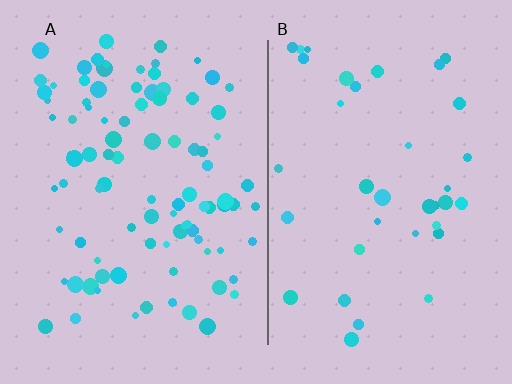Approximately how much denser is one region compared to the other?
Approximately 2.6× — region A over region B.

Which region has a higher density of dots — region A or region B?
A (the left).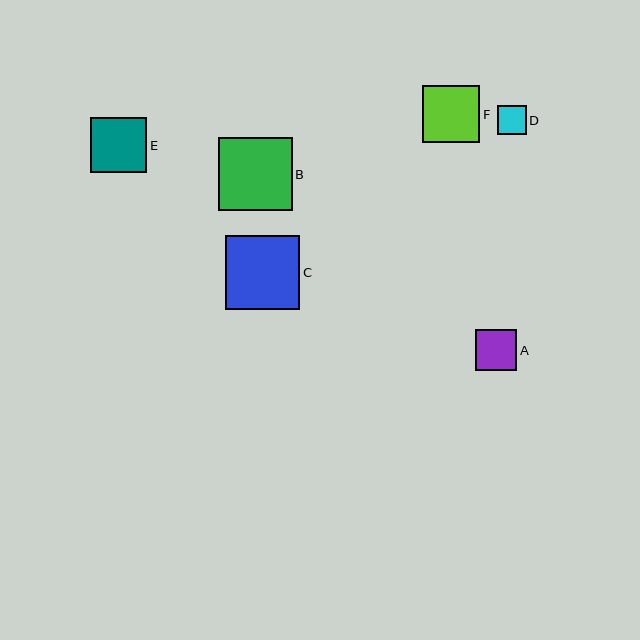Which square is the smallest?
Square D is the smallest with a size of approximately 29 pixels.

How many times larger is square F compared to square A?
Square F is approximately 1.4 times the size of square A.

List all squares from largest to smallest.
From largest to smallest: C, B, F, E, A, D.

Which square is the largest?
Square C is the largest with a size of approximately 75 pixels.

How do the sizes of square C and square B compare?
Square C and square B are approximately the same size.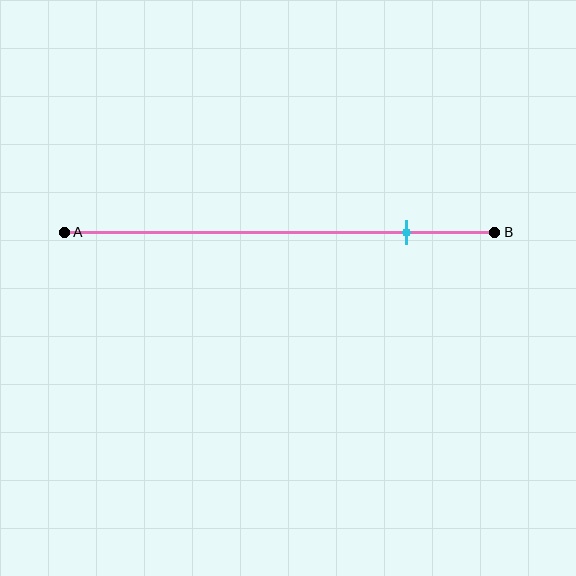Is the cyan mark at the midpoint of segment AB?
No, the mark is at about 80% from A, not at the 50% midpoint.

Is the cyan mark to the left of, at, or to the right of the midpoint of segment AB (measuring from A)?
The cyan mark is to the right of the midpoint of segment AB.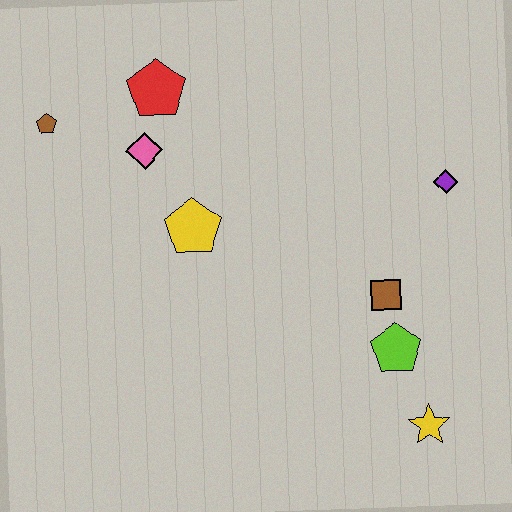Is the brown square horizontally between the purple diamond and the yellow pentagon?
Yes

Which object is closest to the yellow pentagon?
The pink diamond is closest to the yellow pentagon.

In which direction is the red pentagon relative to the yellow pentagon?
The red pentagon is above the yellow pentagon.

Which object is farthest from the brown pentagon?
The yellow star is farthest from the brown pentagon.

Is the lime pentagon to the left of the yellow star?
Yes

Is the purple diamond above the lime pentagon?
Yes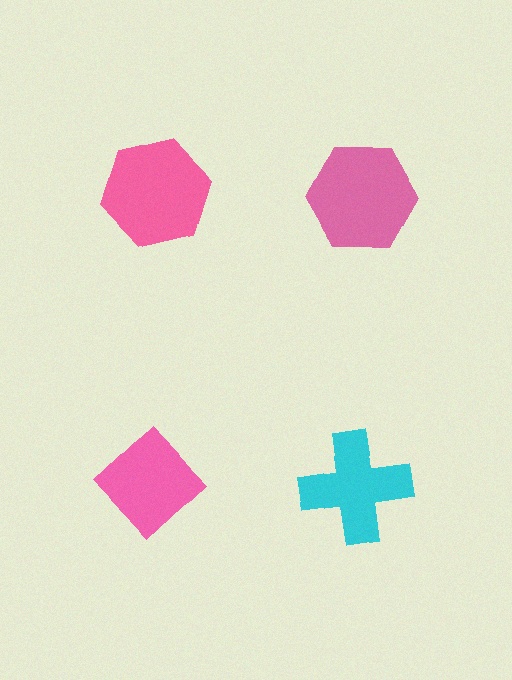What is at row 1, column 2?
A pink hexagon.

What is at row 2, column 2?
A cyan cross.